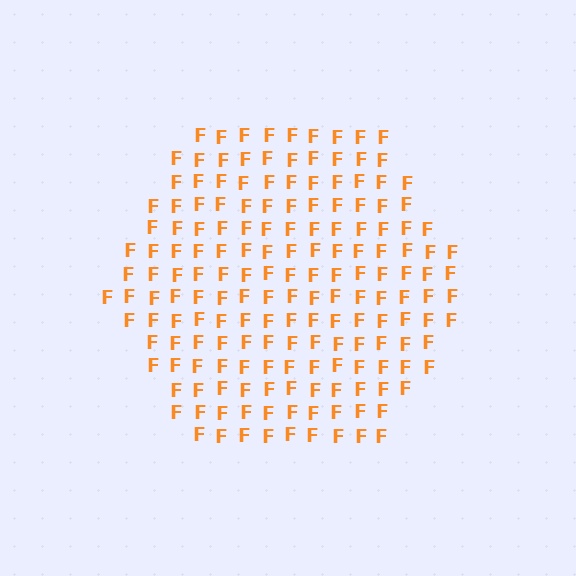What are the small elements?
The small elements are letter F's.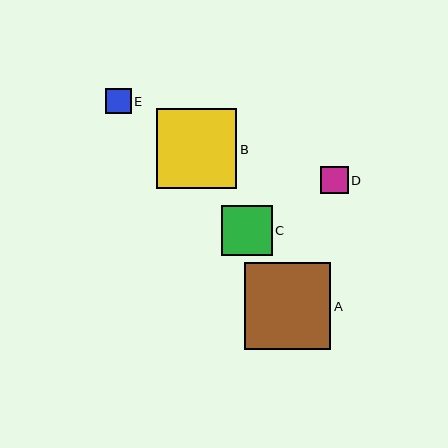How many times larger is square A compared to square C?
Square A is approximately 1.7 times the size of square C.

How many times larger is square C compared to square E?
Square C is approximately 2.0 times the size of square E.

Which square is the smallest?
Square E is the smallest with a size of approximately 26 pixels.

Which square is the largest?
Square A is the largest with a size of approximately 87 pixels.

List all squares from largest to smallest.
From largest to smallest: A, B, C, D, E.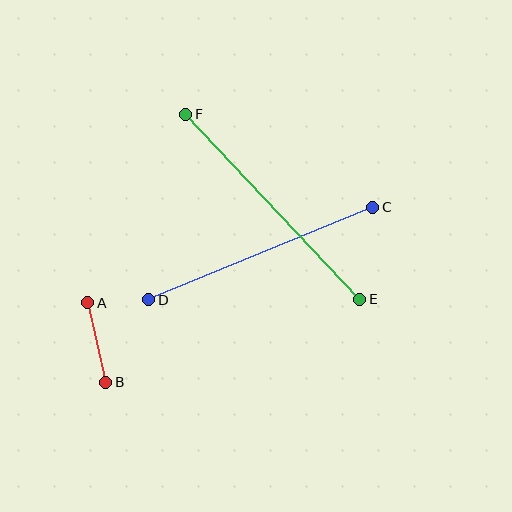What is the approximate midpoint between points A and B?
The midpoint is at approximately (97, 343) pixels.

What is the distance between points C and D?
The distance is approximately 243 pixels.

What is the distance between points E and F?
The distance is approximately 254 pixels.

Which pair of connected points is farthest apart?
Points E and F are farthest apart.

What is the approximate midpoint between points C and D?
The midpoint is at approximately (261, 254) pixels.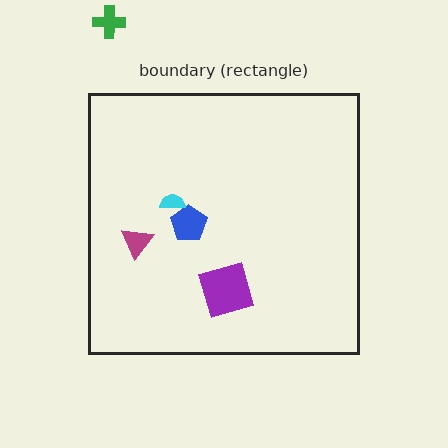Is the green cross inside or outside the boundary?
Outside.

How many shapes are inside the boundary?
4 inside, 1 outside.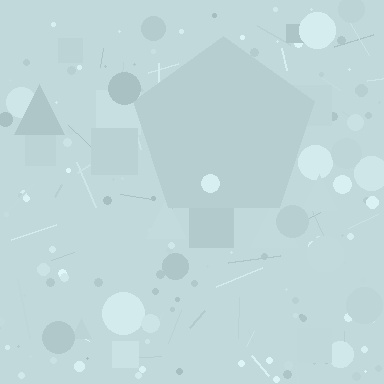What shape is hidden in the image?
A pentagon is hidden in the image.